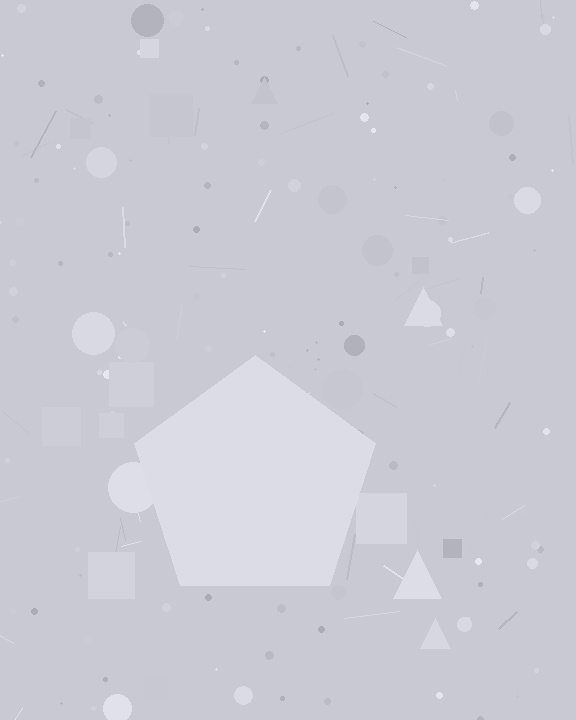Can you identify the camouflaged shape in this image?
The camouflaged shape is a pentagon.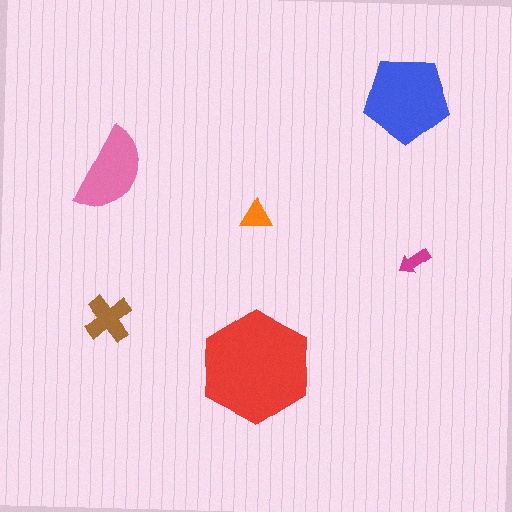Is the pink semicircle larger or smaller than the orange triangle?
Larger.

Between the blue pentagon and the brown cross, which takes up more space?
The blue pentagon.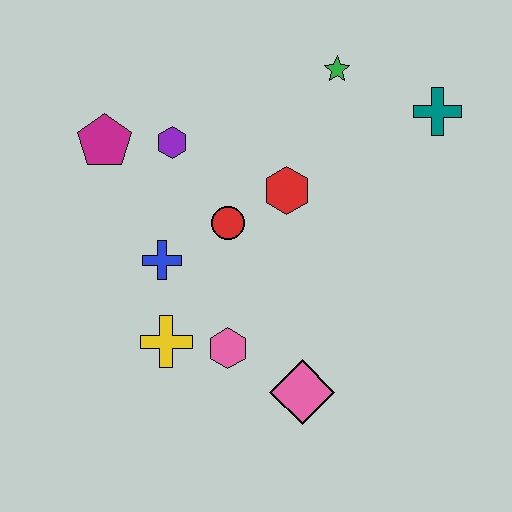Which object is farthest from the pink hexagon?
The teal cross is farthest from the pink hexagon.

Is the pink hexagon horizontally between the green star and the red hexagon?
No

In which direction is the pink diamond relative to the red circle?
The pink diamond is below the red circle.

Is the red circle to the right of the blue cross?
Yes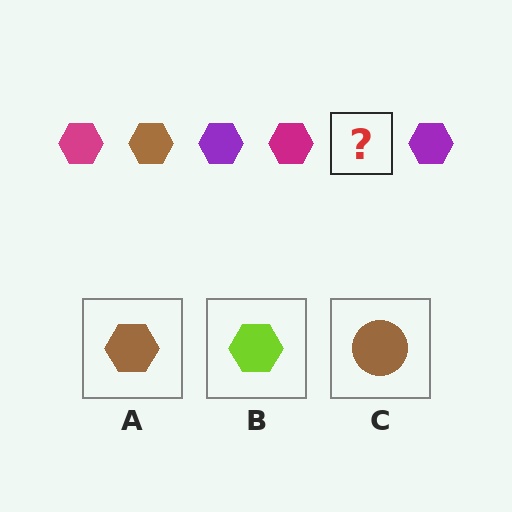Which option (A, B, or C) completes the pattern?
A.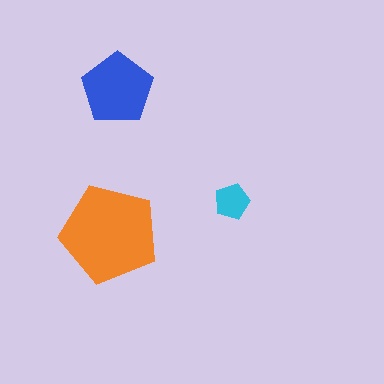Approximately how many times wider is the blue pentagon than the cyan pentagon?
About 2 times wider.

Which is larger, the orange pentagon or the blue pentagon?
The orange one.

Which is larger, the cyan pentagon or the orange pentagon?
The orange one.